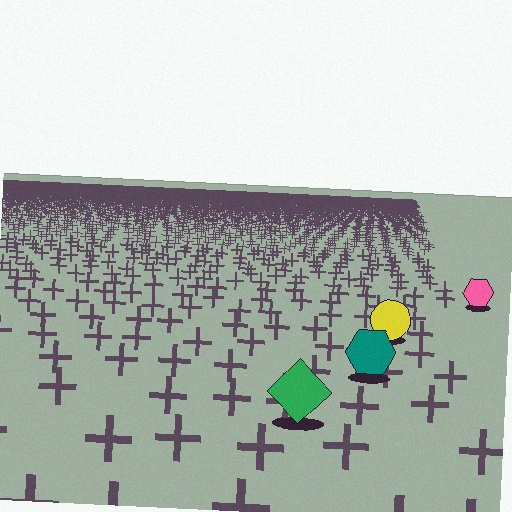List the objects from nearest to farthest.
From nearest to farthest: the green diamond, the teal hexagon, the yellow circle, the pink hexagon.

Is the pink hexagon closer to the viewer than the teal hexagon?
No. The teal hexagon is closer — you can tell from the texture gradient: the ground texture is coarser near it.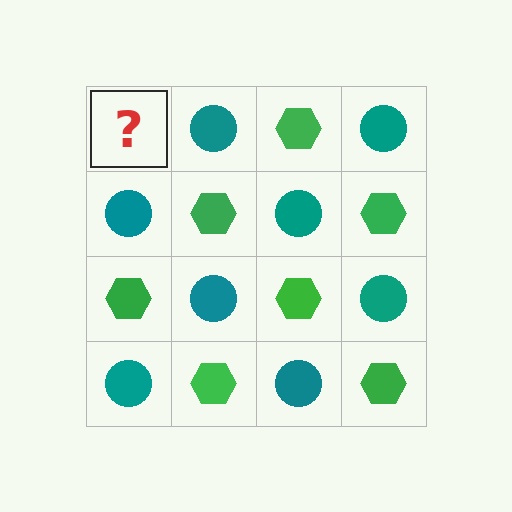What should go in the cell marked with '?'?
The missing cell should contain a green hexagon.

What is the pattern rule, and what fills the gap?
The rule is that it alternates green hexagon and teal circle in a checkerboard pattern. The gap should be filled with a green hexagon.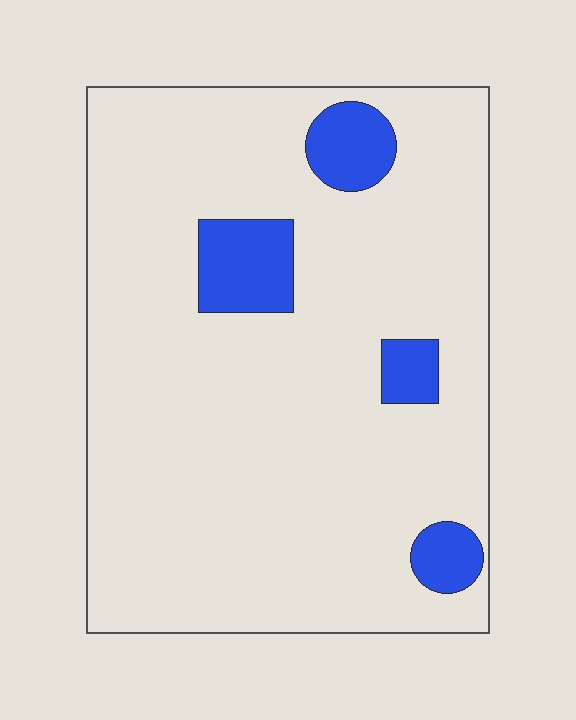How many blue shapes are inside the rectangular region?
4.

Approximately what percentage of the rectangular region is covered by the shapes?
Approximately 10%.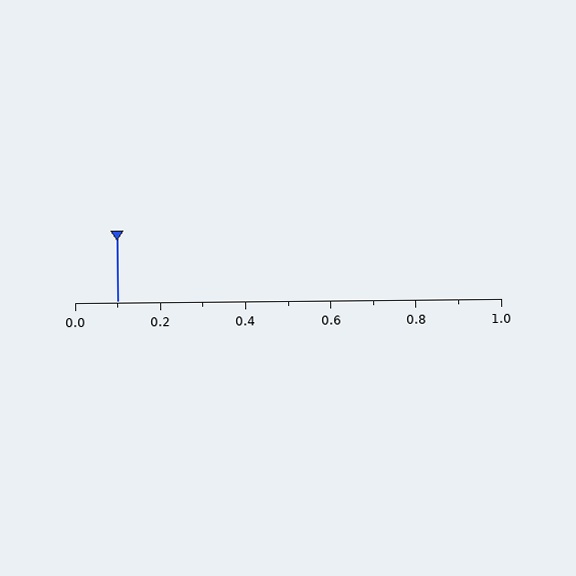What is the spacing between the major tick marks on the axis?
The major ticks are spaced 0.2 apart.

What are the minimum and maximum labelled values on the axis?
The axis runs from 0.0 to 1.0.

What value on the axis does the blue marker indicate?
The marker indicates approximately 0.1.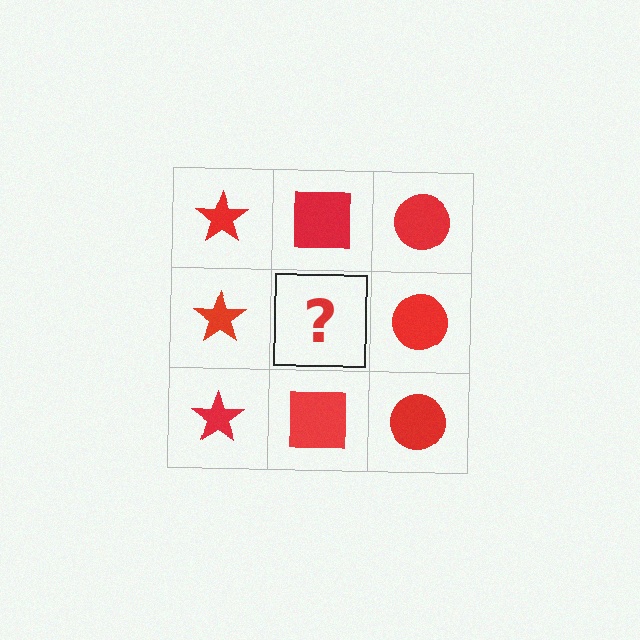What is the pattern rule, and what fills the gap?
The rule is that each column has a consistent shape. The gap should be filled with a red square.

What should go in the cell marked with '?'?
The missing cell should contain a red square.